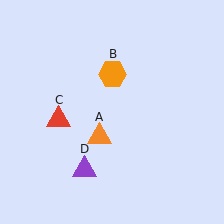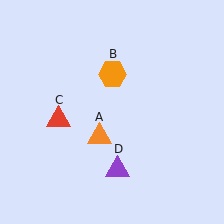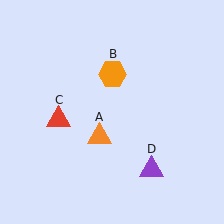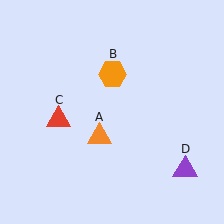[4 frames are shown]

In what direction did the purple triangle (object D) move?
The purple triangle (object D) moved right.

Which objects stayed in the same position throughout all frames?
Orange triangle (object A) and orange hexagon (object B) and red triangle (object C) remained stationary.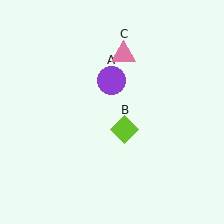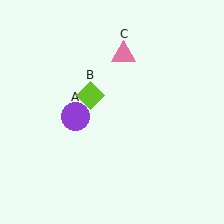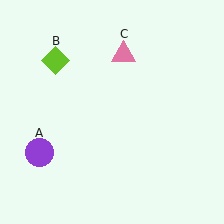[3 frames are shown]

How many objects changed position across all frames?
2 objects changed position: purple circle (object A), lime diamond (object B).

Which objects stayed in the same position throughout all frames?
Pink triangle (object C) remained stationary.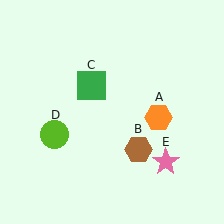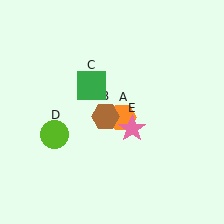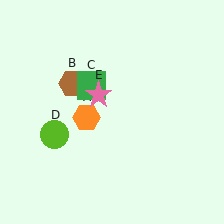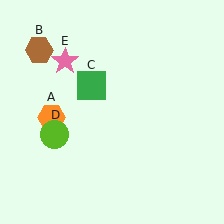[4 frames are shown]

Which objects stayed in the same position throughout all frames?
Green square (object C) and lime circle (object D) remained stationary.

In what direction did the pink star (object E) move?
The pink star (object E) moved up and to the left.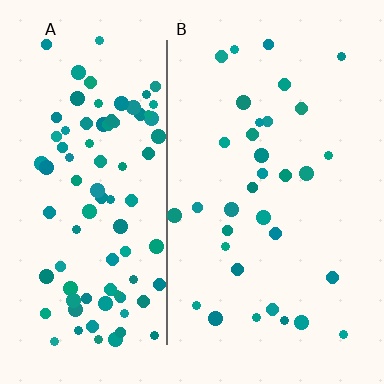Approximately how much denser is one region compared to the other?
Approximately 2.9× — region A over region B.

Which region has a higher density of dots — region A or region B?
A (the left).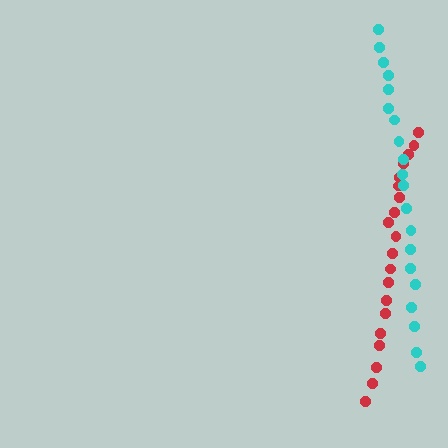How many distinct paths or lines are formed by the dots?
There are 2 distinct paths.